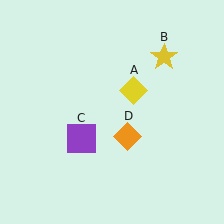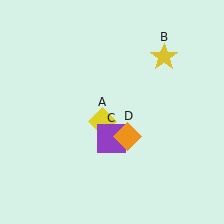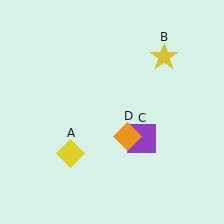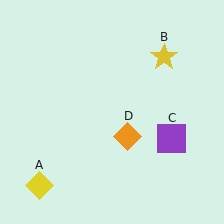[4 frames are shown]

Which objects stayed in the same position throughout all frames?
Yellow star (object B) and orange diamond (object D) remained stationary.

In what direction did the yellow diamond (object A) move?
The yellow diamond (object A) moved down and to the left.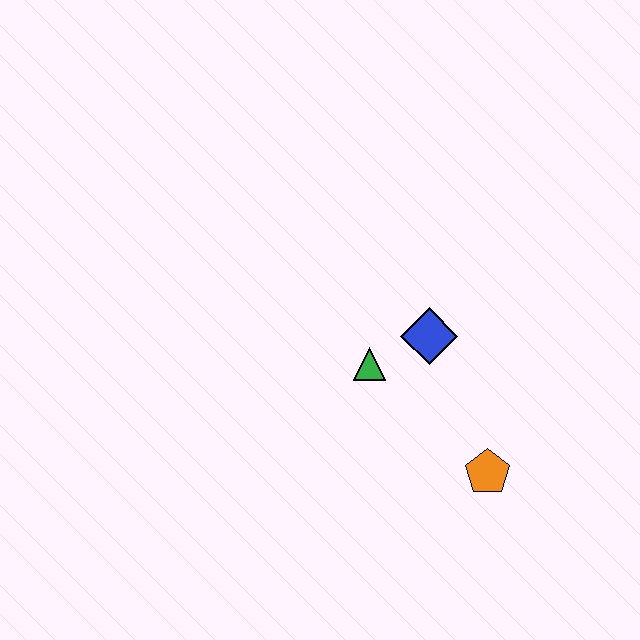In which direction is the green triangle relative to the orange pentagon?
The green triangle is to the left of the orange pentagon.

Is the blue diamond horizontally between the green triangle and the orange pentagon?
Yes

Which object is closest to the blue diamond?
The green triangle is closest to the blue diamond.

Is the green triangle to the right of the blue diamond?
No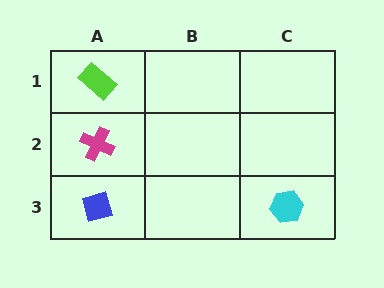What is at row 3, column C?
A cyan hexagon.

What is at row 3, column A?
A blue diamond.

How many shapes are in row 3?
2 shapes.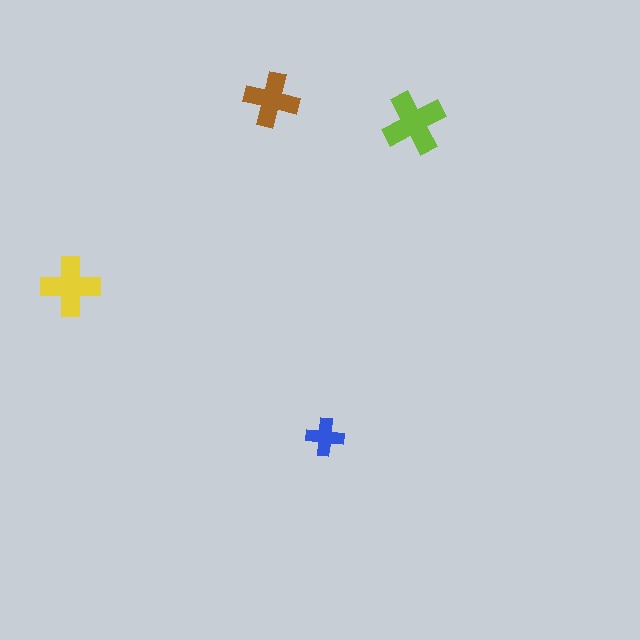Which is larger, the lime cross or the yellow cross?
The lime one.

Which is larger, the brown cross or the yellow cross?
The yellow one.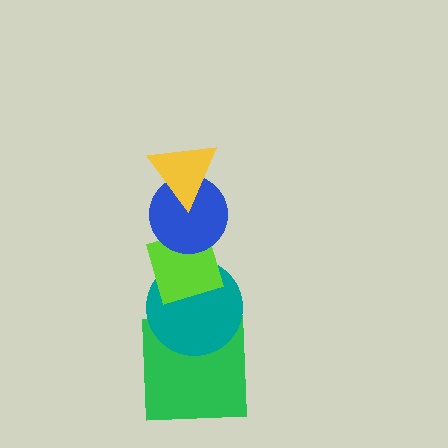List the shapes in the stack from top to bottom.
From top to bottom: the yellow triangle, the blue circle, the lime diamond, the teal circle, the green square.